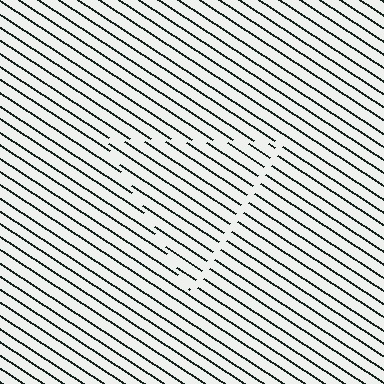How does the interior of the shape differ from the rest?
The interior of the shape contains the same grating, shifted by half a period — the contour is defined by the phase discontinuity where line-ends from the inner and outer gratings abut.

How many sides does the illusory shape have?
3 sides — the line-ends trace a triangle.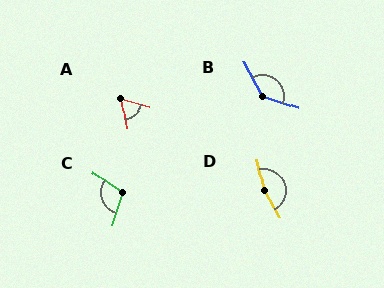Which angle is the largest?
D, at approximately 162 degrees.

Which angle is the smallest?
A, at approximately 65 degrees.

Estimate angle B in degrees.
Approximately 137 degrees.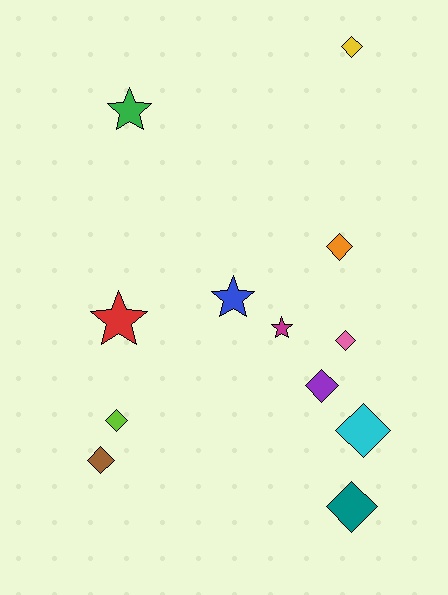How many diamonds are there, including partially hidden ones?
There are 8 diamonds.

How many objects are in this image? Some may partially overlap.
There are 12 objects.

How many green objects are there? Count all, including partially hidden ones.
There is 1 green object.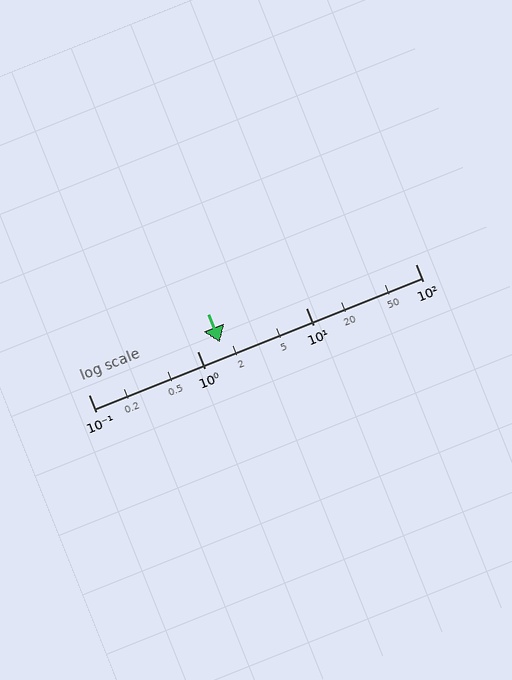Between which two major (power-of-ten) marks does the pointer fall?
The pointer is between 1 and 10.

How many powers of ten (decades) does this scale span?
The scale spans 3 decades, from 0.1 to 100.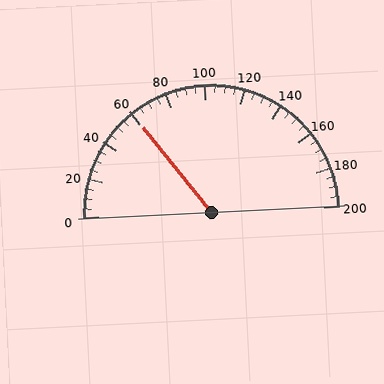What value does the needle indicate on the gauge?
The needle indicates approximately 60.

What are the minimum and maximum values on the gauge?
The gauge ranges from 0 to 200.